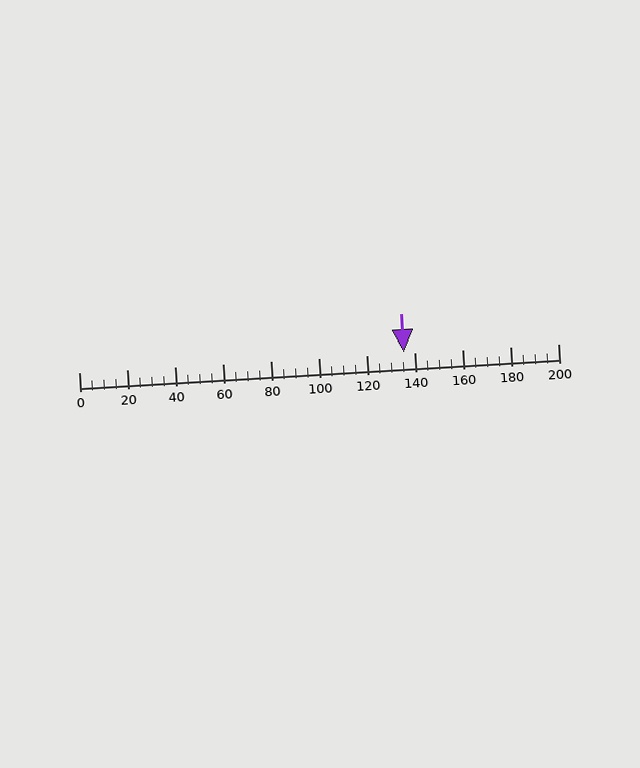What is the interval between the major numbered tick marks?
The major tick marks are spaced 20 units apart.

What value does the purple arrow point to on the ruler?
The purple arrow points to approximately 136.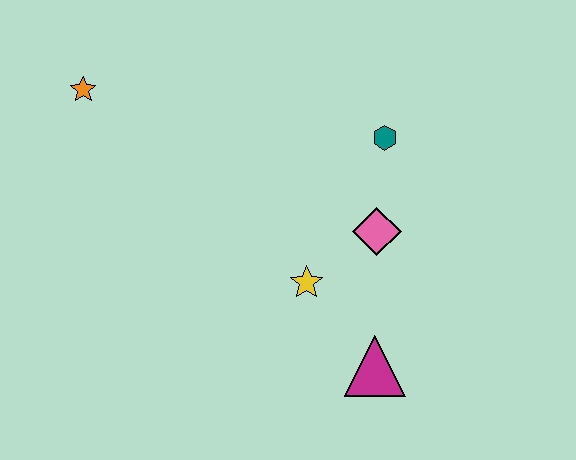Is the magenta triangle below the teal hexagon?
Yes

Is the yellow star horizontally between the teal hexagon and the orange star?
Yes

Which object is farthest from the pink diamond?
The orange star is farthest from the pink diamond.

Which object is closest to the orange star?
The yellow star is closest to the orange star.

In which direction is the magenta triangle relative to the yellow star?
The magenta triangle is below the yellow star.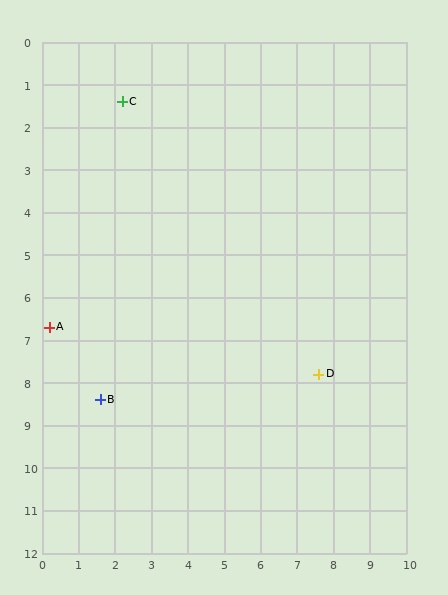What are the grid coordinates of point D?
Point D is at approximately (7.6, 7.8).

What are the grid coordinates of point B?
Point B is at approximately (1.6, 8.4).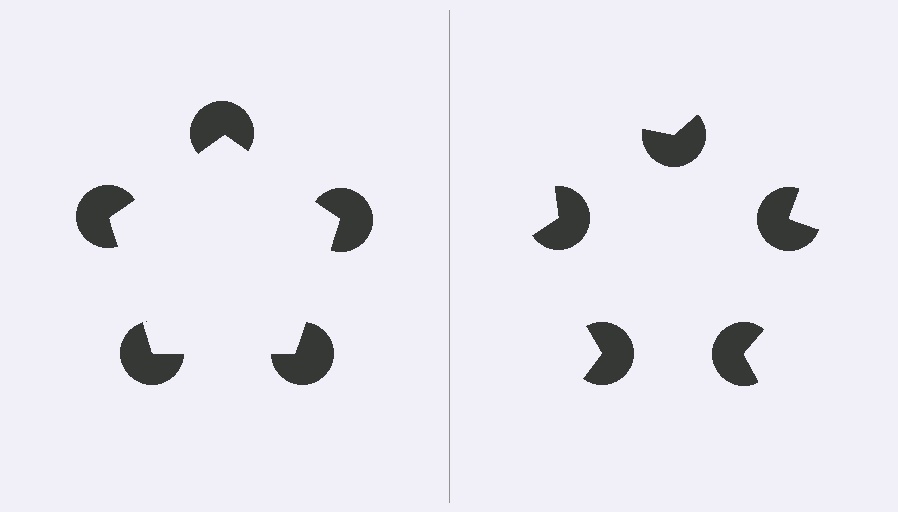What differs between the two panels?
The pac-man discs are positioned identically on both sides; only the wedge orientations differ. On the left they align to a pentagon; on the right they are misaligned.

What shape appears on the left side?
An illusory pentagon.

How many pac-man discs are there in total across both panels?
10 — 5 on each side.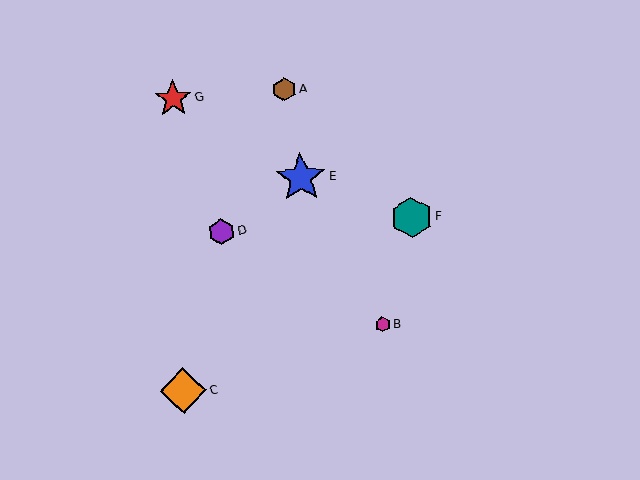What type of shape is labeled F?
Shape F is a teal hexagon.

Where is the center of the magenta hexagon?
The center of the magenta hexagon is at (383, 325).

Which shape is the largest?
The blue star (labeled E) is the largest.